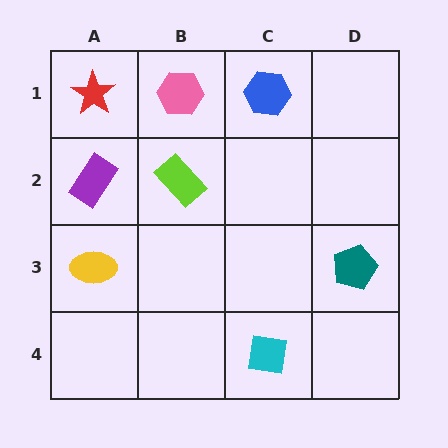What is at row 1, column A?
A red star.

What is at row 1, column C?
A blue hexagon.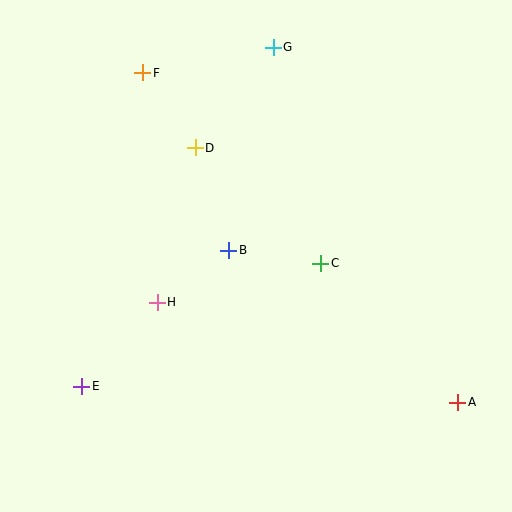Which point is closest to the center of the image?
Point B at (229, 250) is closest to the center.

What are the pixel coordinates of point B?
Point B is at (229, 250).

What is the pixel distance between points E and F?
The distance between E and F is 319 pixels.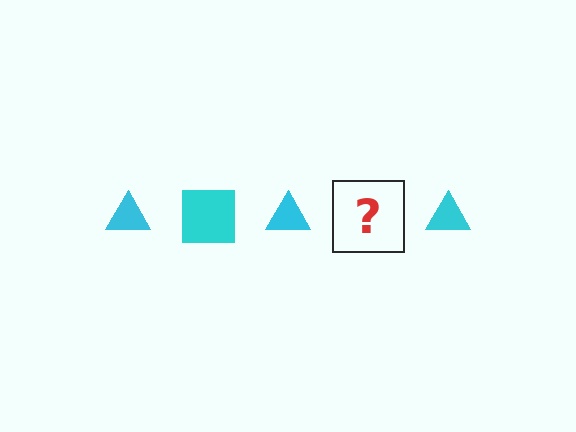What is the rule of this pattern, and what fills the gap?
The rule is that the pattern cycles through triangle, square shapes in cyan. The gap should be filled with a cyan square.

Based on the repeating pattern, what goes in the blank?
The blank should be a cyan square.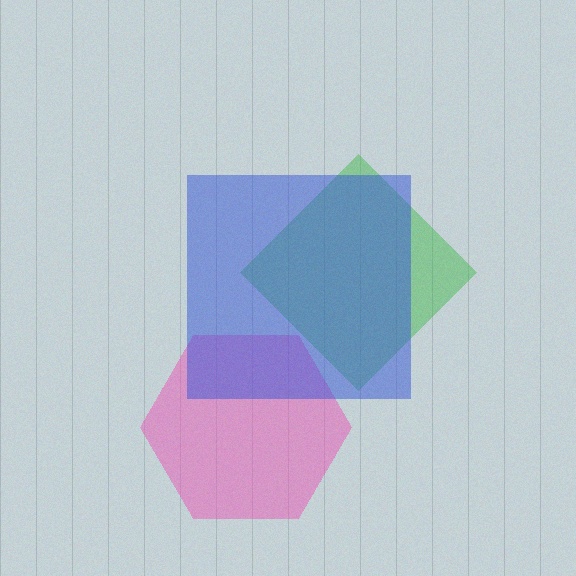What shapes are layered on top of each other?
The layered shapes are: a green diamond, a pink hexagon, a blue square.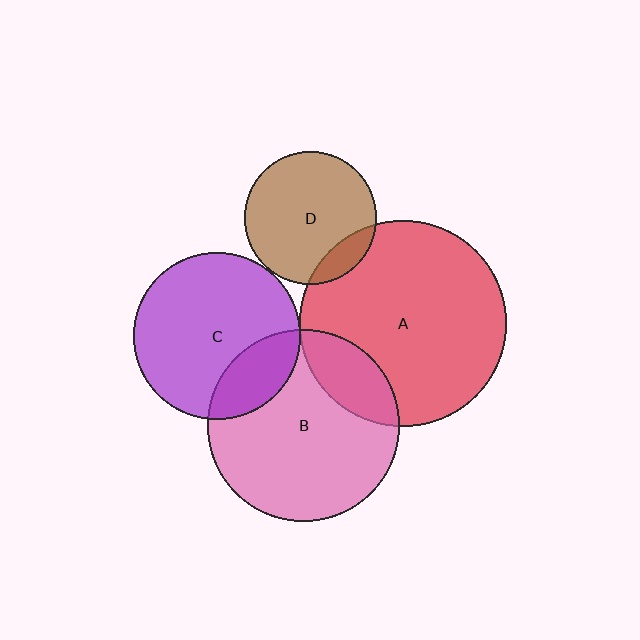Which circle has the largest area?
Circle A (red).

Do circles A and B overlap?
Yes.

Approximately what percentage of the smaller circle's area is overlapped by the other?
Approximately 20%.